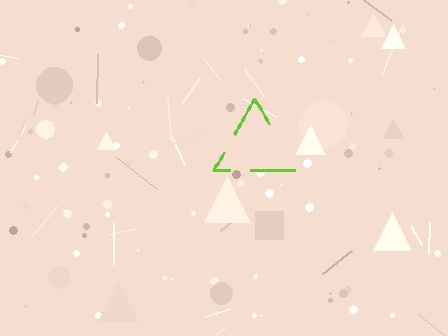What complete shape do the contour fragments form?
The contour fragments form a triangle.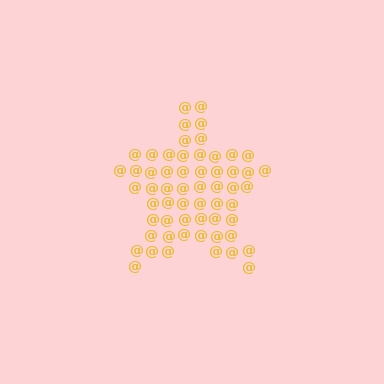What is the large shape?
The large shape is a star.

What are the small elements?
The small elements are at signs.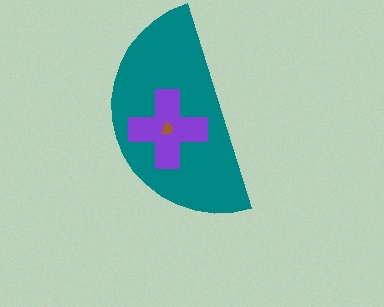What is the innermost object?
The brown trapezoid.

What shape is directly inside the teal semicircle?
The purple cross.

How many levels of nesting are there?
3.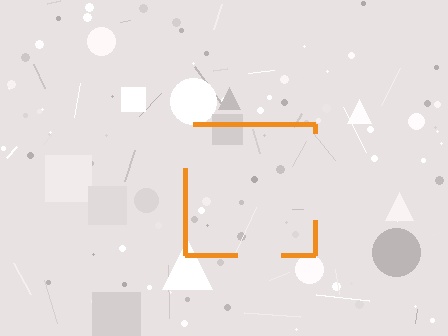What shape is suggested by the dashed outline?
The dashed outline suggests a square.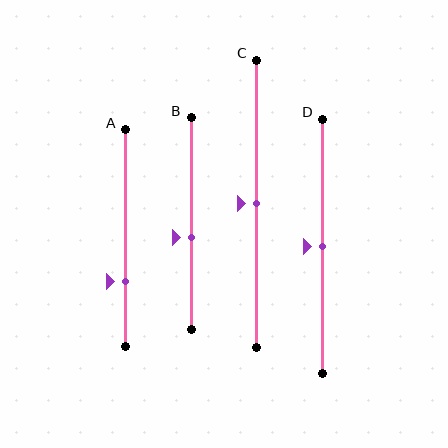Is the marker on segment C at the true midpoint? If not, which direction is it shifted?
Yes, the marker on segment C is at the true midpoint.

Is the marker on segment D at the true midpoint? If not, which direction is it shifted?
Yes, the marker on segment D is at the true midpoint.